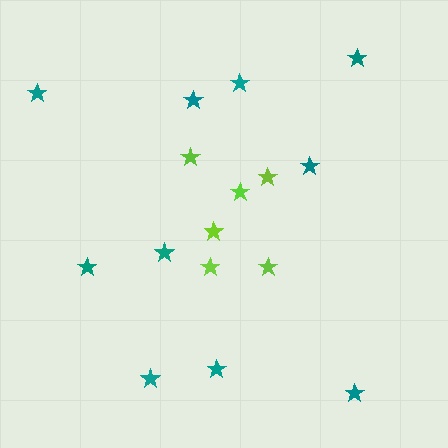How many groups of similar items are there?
There are 2 groups: one group of teal stars (10) and one group of lime stars (6).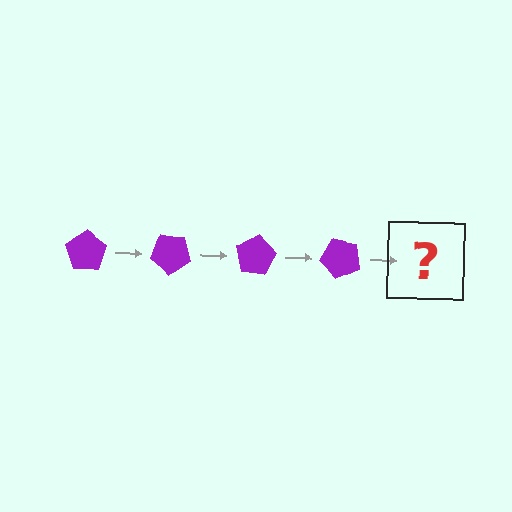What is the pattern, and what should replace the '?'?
The pattern is that the pentagon rotates 40 degrees each step. The '?' should be a purple pentagon rotated 160 degrees.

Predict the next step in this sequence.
The next step is a purple pentagon rotated 160 degrees.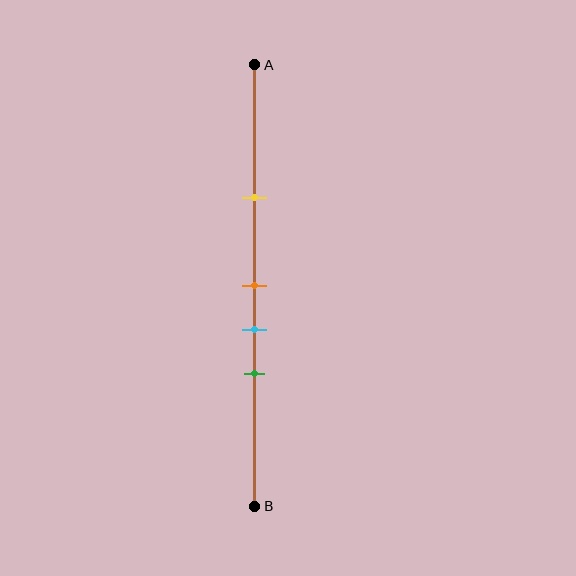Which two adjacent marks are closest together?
The orange and cyan marks are the closest adjacent pair.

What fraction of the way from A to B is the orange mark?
The orange mark is approximately 50% (0.5) of the way from A to B.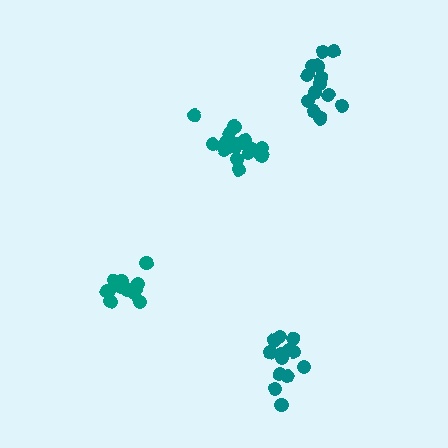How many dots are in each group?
Group 1: 13 dots, Group 2: 16 dots, Group 3: 12 dots, Group 4: 13 dots (54 total).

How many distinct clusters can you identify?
There are 4 distinct clusters.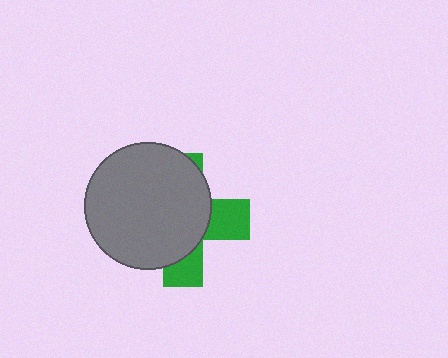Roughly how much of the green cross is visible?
A small part of it is visible (roughly 33%).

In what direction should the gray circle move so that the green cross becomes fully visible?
The gray circle should move left. That is the shortest direction to clear the overlap and leave the green cross fully visible.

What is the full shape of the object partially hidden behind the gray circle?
The partially hidden object is a green cross.